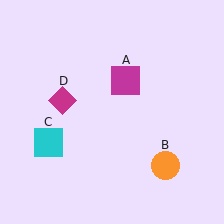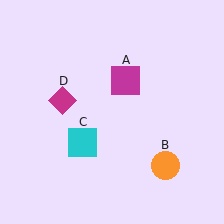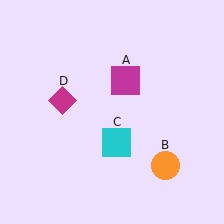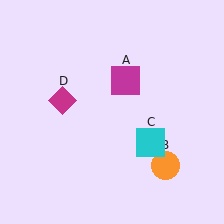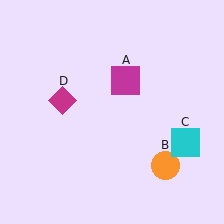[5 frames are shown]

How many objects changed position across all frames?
1 object changed position: cyan square (object C).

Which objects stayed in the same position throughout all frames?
Magenta square (object A) and orange circle (object B) and magenta diamond (object D) remained stationary.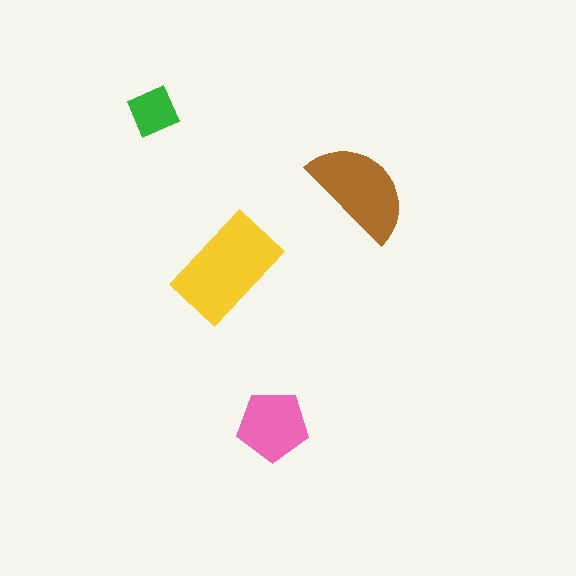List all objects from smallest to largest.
The green square, the pink pentagon, the brown semicircle, the yellow rectangle.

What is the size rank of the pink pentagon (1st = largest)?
3rd.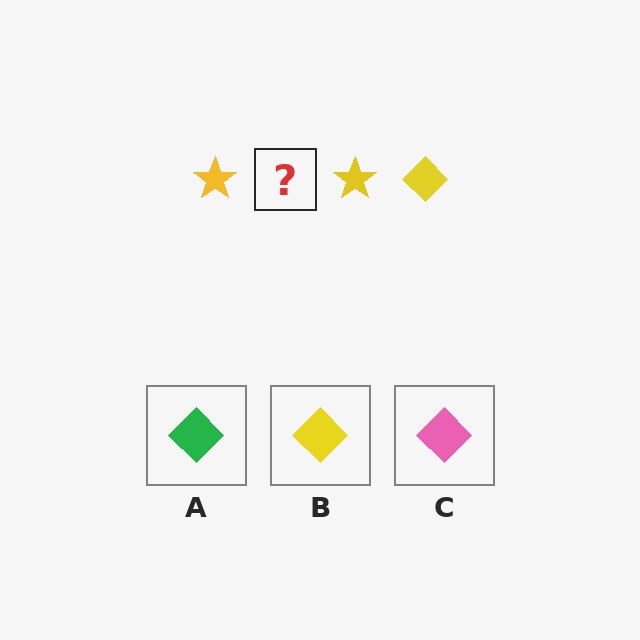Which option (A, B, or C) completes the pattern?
B.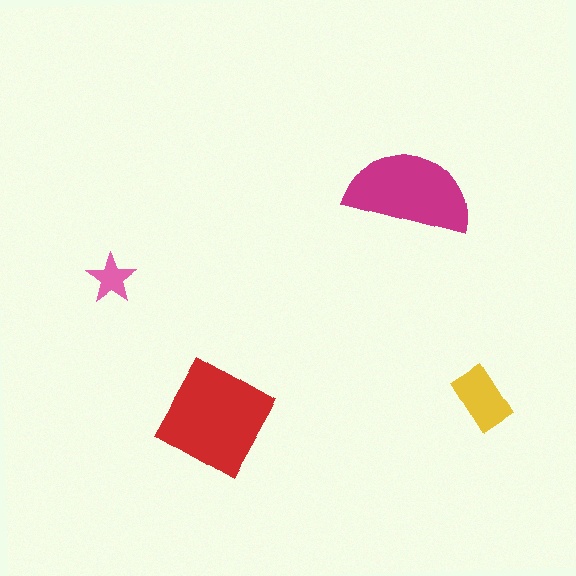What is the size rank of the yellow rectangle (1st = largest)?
3rd.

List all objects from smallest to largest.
The pink star, the yellow rectangle, the magenta semicircle, the red diamond.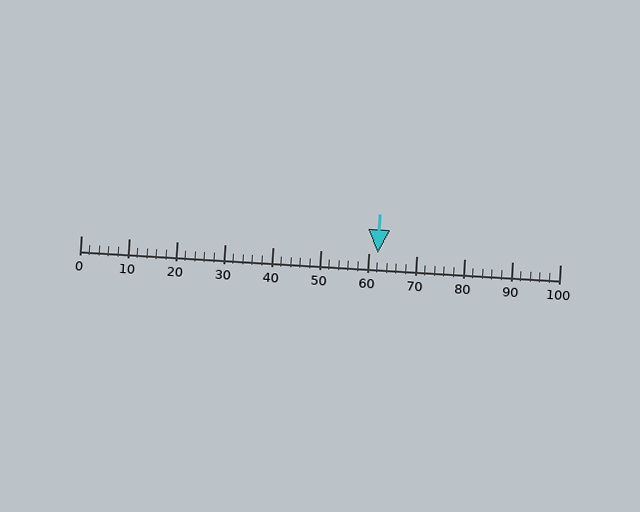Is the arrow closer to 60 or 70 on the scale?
The arrow is closer to 60.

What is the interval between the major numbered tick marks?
The major tick marks are spaced 10 units apart.